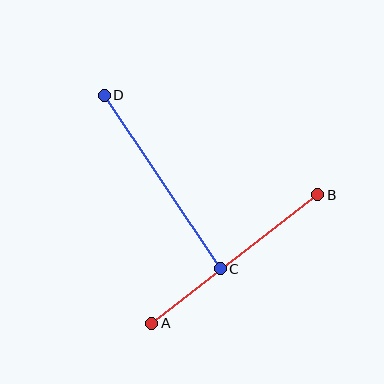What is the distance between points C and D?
The distance is approximately 208 pixels.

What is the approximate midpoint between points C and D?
The midpoint is at approximately (162, 182) pixels.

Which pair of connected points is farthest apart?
Points A and B are farthest apart.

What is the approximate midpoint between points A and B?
The midpoint is at approximately (235, 259) pixels.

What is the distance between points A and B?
The distance is approximately 210 pixels.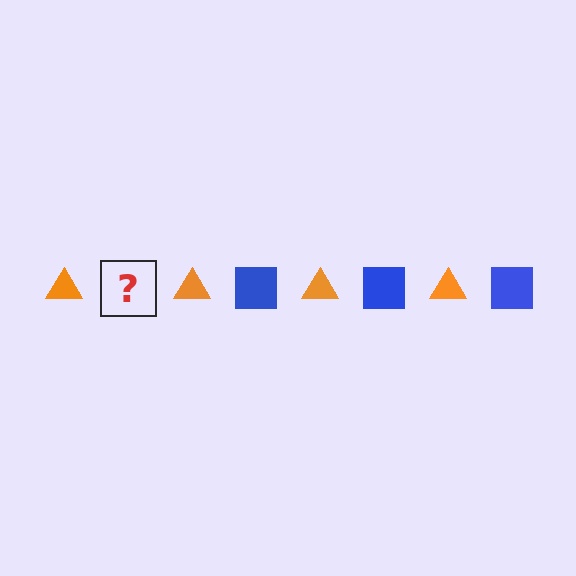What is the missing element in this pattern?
The missing element is a blue square.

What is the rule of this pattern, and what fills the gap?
The rule is that the pattern alternates between orange triangle and blue square. The gap should be filled with a blue square.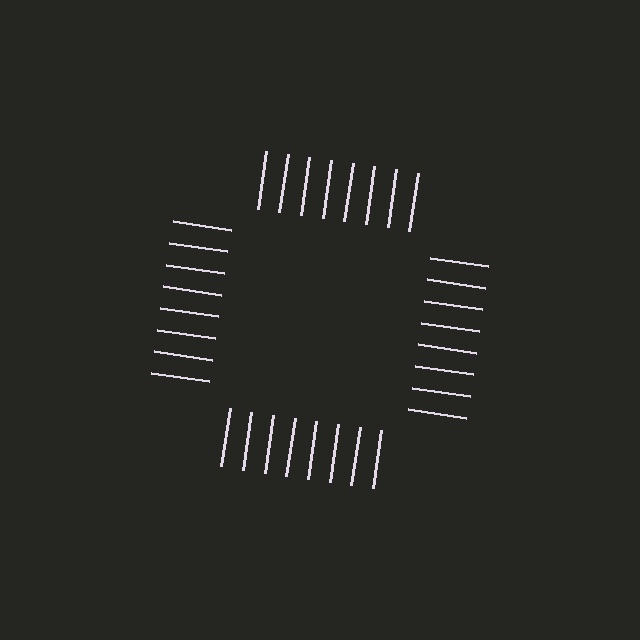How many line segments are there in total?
32 — 8 along each of the 4 edges.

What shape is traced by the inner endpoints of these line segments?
An illusory square — the line segments terminate on its edges but no continuous stroke is drawn.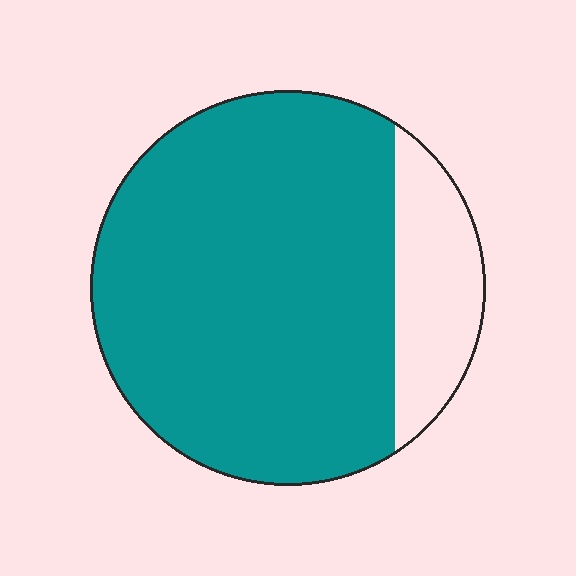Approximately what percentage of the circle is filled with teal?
Approximately 85%.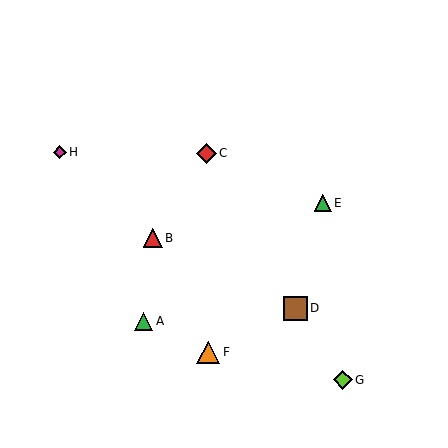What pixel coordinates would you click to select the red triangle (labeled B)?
Click at (153, 238) to select the red triangle B.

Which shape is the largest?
The brown square (labeled D) is the largest.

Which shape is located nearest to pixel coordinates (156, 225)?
The red triangle (labeled B) at (153, 238) is nearest to that location.